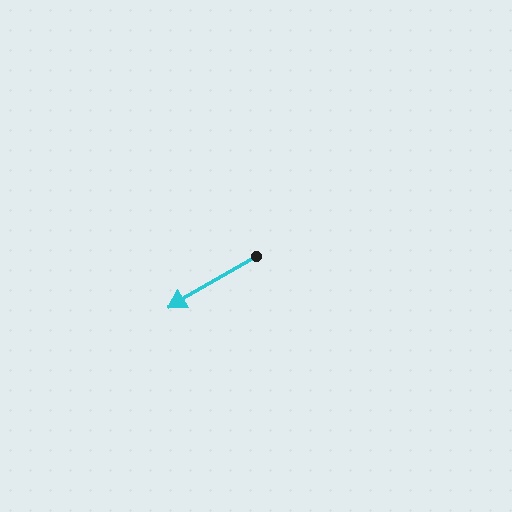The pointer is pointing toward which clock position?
Roughly 8 o'clock.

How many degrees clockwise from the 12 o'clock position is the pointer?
Approximately 240 degrees.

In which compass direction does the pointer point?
Southwest.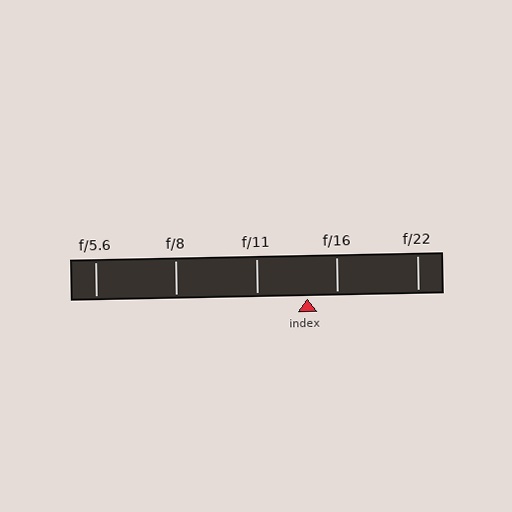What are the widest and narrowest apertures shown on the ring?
The widest aperture shown is f/5.6 and the narrowest is f/22.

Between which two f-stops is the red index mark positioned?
The index mark is between f/11 and f/16.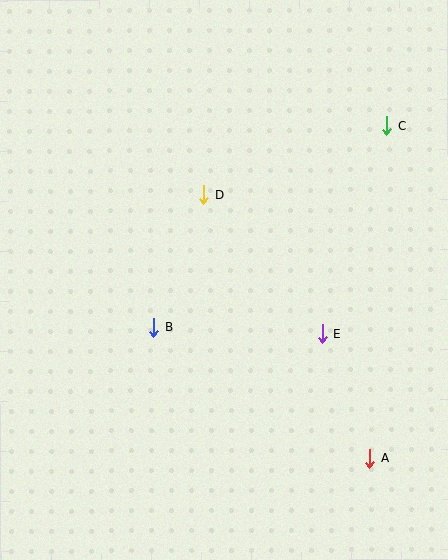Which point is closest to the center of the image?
Point B at (154, 328) is closest to the center.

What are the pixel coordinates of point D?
Point D is at (203, 195).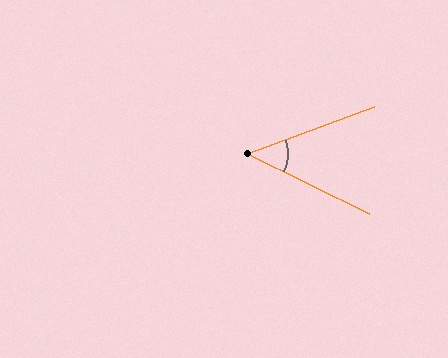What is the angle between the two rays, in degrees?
Approximately 46 degrees.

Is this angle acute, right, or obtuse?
It is acute.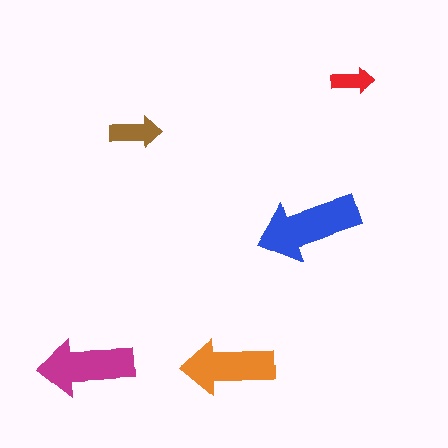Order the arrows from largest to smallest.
the blue one, the magenta one, the orange one, the brown one, the red one.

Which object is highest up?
The red arrow is topmost.